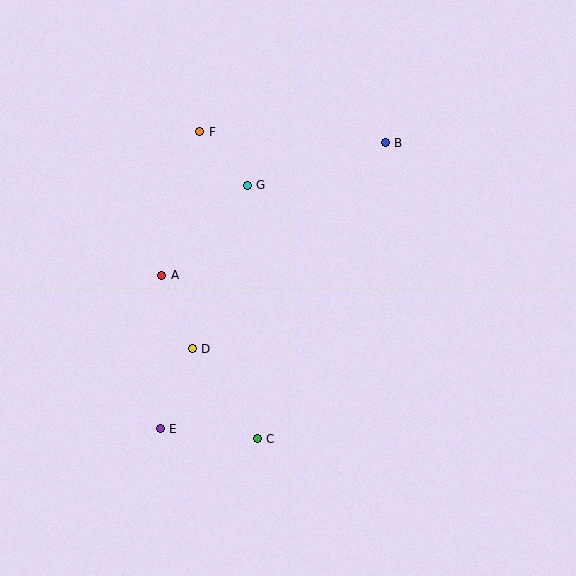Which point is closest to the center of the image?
Point G at (247, 185) is closest to the center.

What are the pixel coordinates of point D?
Point D is at (192, 349).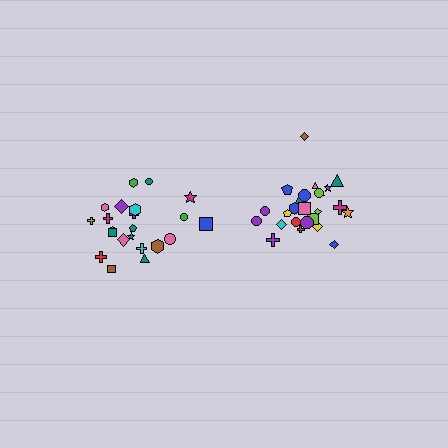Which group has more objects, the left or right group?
The right group.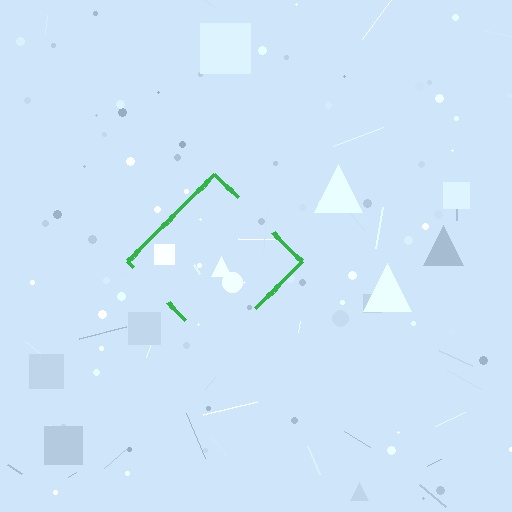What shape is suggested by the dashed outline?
The dashed outline suggests a diamond.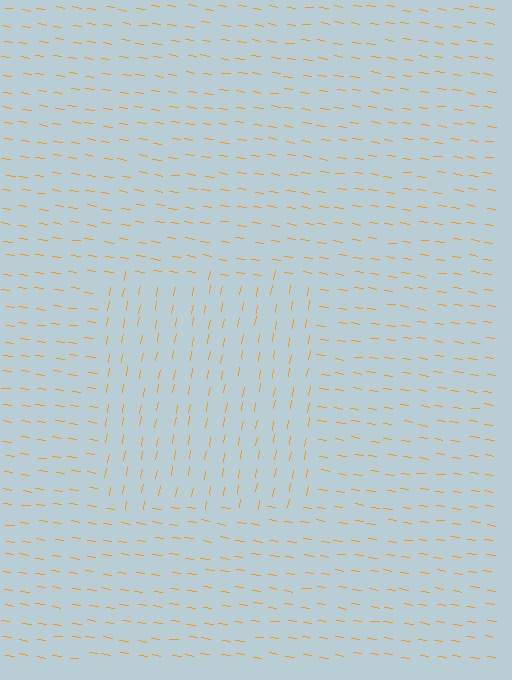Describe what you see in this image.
The image is filled with small orange line segments. A rectangle region in the image has lines oriented differently from the surrounding lines, creating a visible texture boundary.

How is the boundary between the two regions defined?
The boundary is defined purely by a change in line orientation (approximately 88 degrees difference). All lines are the same color and thickness.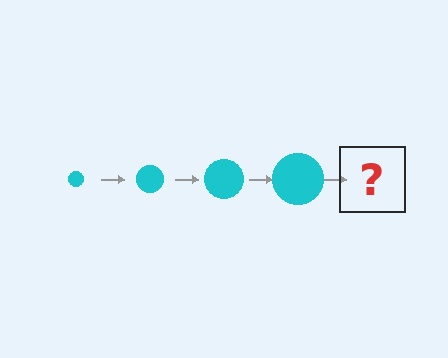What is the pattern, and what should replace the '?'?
The pattern is that the circle gets progressively larger each step. The '?' should be a cyan circle, larger than the previous one.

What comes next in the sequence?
The next element should be a cyan circle, larger than the previous one.